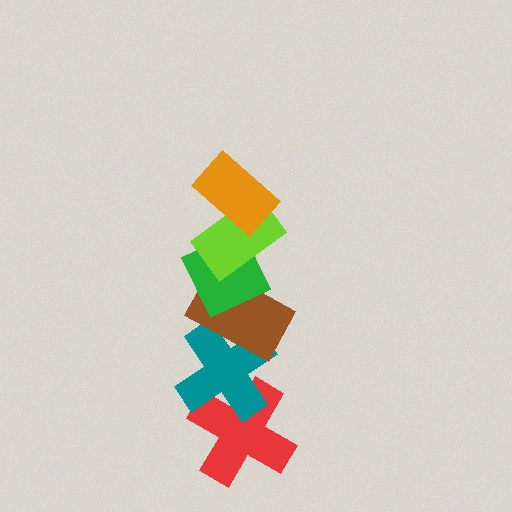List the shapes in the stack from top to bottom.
From top to bottom: the orange rectangle, the lime rectangle, the green diamond, the brown rectangle, the teal cross, the red cross.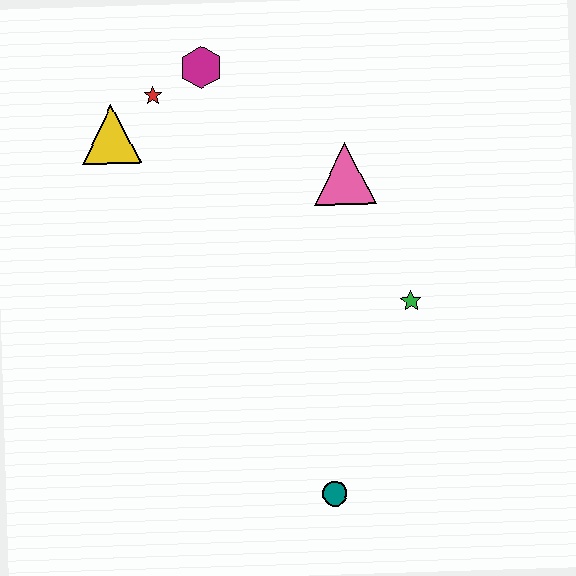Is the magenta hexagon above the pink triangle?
Yes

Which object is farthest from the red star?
The teal circle is farthest from the red star.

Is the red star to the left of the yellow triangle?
No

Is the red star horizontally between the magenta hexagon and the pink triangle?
No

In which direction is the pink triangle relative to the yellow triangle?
The pink triangle is to the right of the yellow triangle.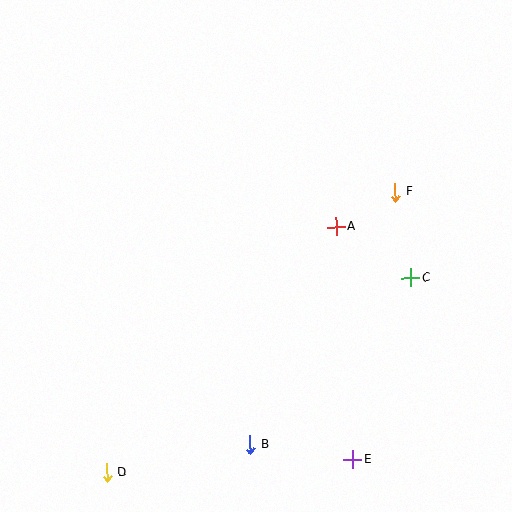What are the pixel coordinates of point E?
Point E is at (353, 460).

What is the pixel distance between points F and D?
The distance between F and D is 402 pixels.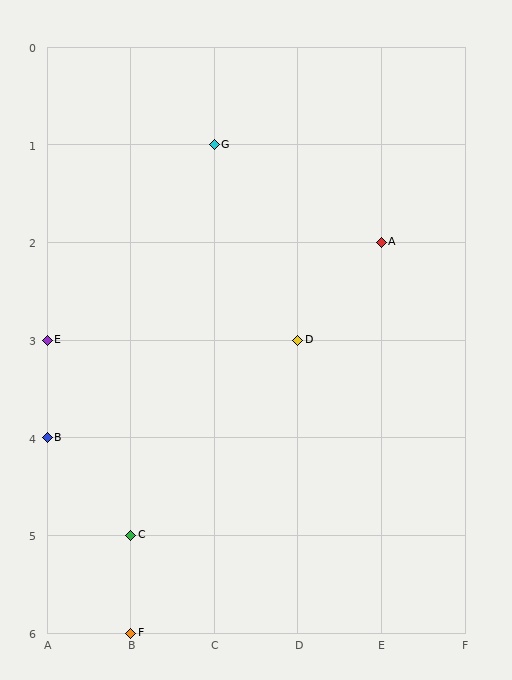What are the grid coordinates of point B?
Point B is at grid coordinates (A, 4).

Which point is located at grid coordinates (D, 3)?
Point D is at (D, 3).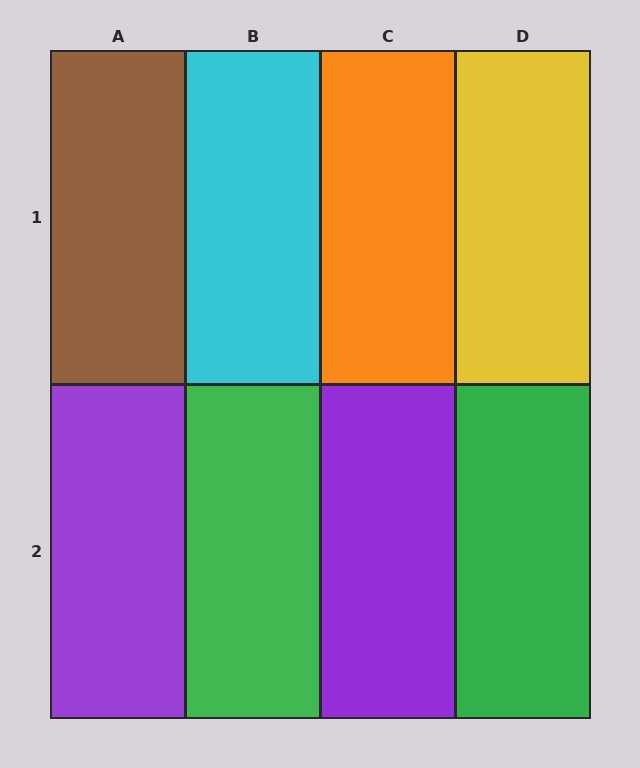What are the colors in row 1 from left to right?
Brown, cyan, orange, yellow.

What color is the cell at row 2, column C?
Purple.